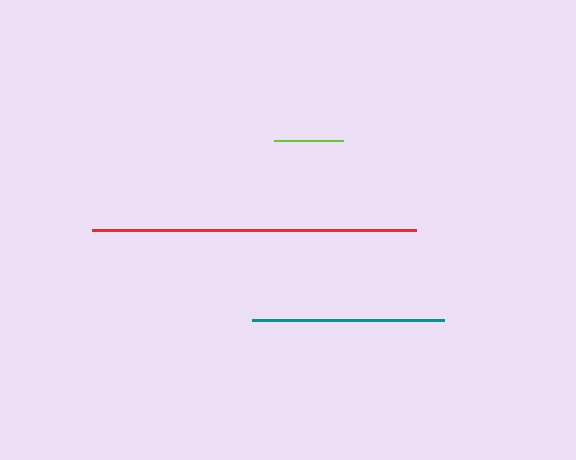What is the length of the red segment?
The red segment is approximately 325 pixels long.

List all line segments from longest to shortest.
From longest to shortest: red, teal, lime.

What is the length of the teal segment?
The teal segment is approximately 192 pixels long.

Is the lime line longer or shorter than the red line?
The red line is longer than the lime line.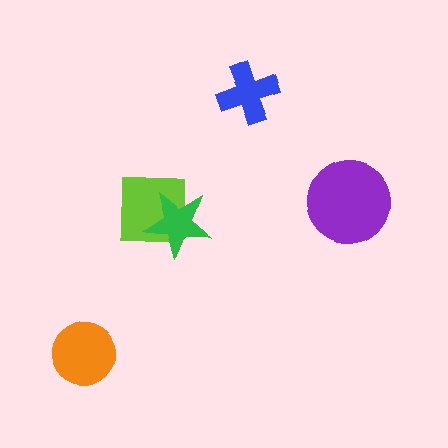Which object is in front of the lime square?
The green star is in front of the lime square.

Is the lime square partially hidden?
Yes, it is partially covered by another shape.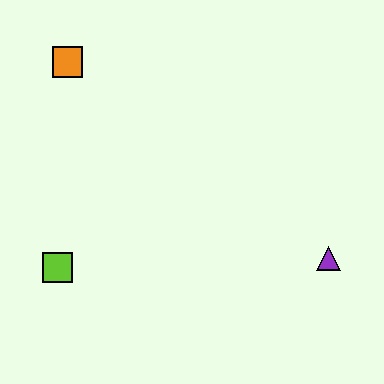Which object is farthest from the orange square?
The purple triangle is farthest from the orange square.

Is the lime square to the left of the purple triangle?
Yes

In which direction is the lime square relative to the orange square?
The lime square is below the orange square.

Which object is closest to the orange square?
The lime square is closest to the orange square.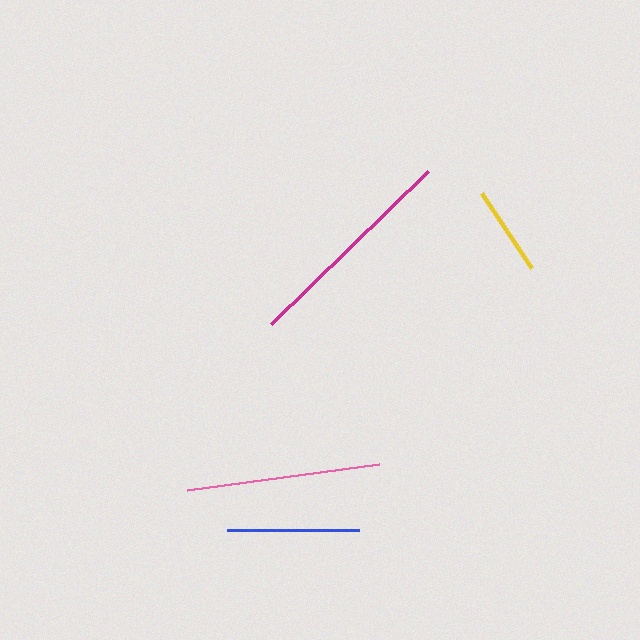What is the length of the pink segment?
The pink segment is approximately 193 pixels long.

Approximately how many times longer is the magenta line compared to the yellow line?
The magenta line is approximately 2.4 times the length of the yellow line.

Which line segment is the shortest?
The yellow line is the shortest at approximately 90 pixels.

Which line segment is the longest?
The magenta line is the longest at approximately 219 pixels.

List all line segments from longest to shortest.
From longest to shortest: magenta, pink, blue, yellow.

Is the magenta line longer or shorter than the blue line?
The magenta line is longer than the blue line.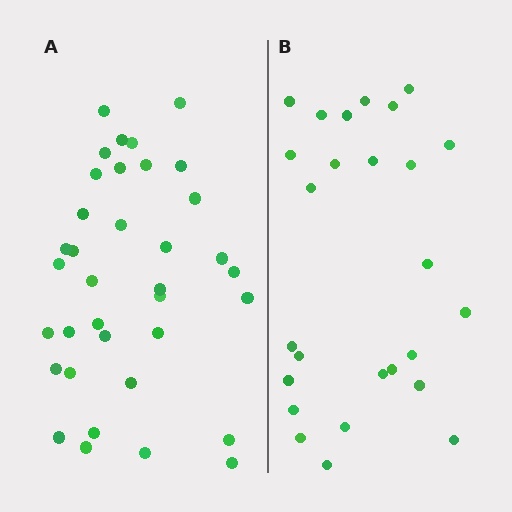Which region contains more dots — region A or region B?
Region A (the left region) has more dots.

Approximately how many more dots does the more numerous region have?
Region A has roughly 10 or so more dots than region B.